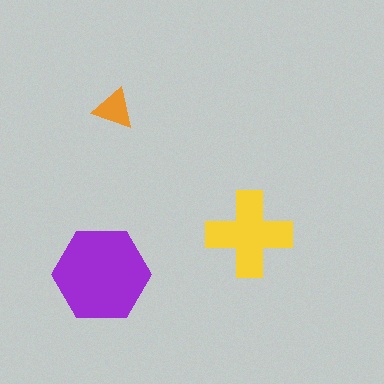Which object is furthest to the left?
The purple hexagon is leftmost.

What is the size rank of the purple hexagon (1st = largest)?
1st.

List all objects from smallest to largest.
The orange triangle, the yellow cross, the purple hexagon.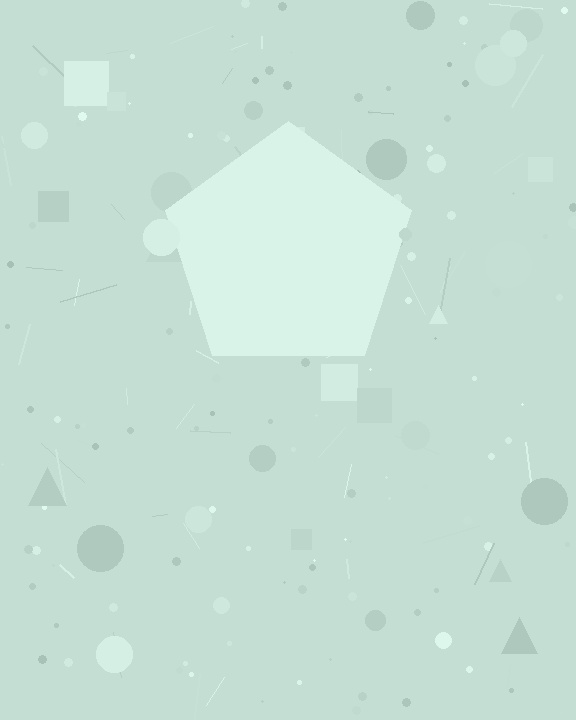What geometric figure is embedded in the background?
A pentagon is embedded in the background.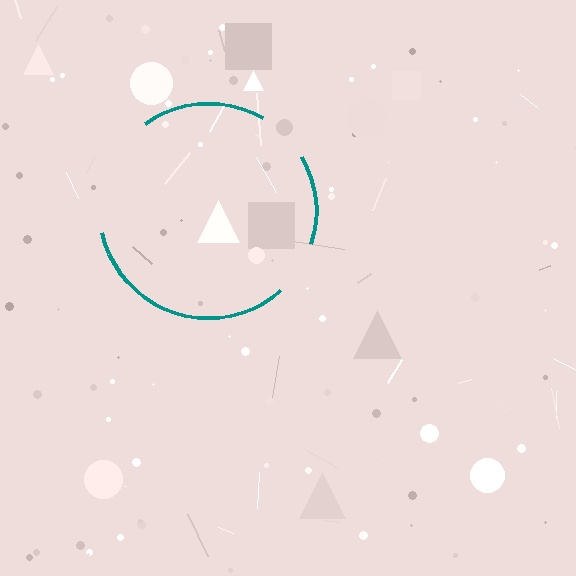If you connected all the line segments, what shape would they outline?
They would outline a circle.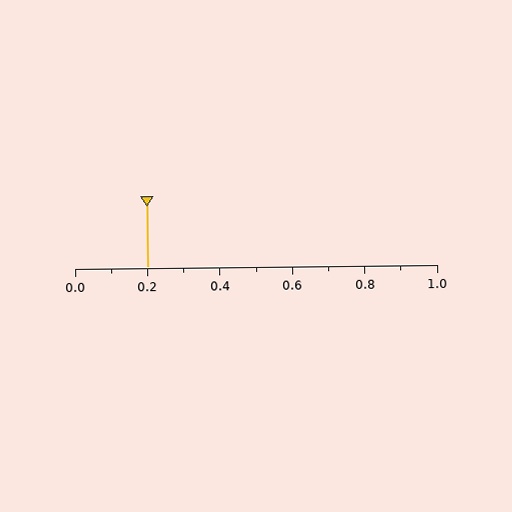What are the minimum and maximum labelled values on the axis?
The axis runs from 0.0 to 1.0.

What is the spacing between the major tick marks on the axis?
The major ticks are spaced 0.2 apart.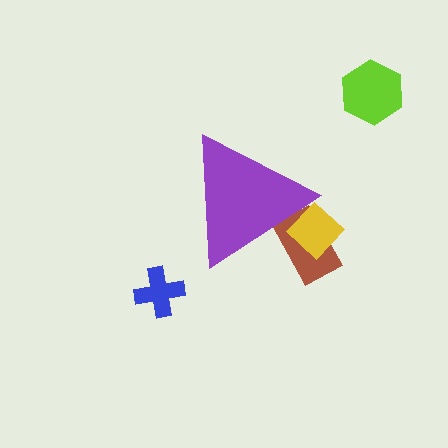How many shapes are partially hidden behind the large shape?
2 shapes are partially hidden.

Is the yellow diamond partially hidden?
Yes, the yellow diamond is partially hidden behind the purple triangle.